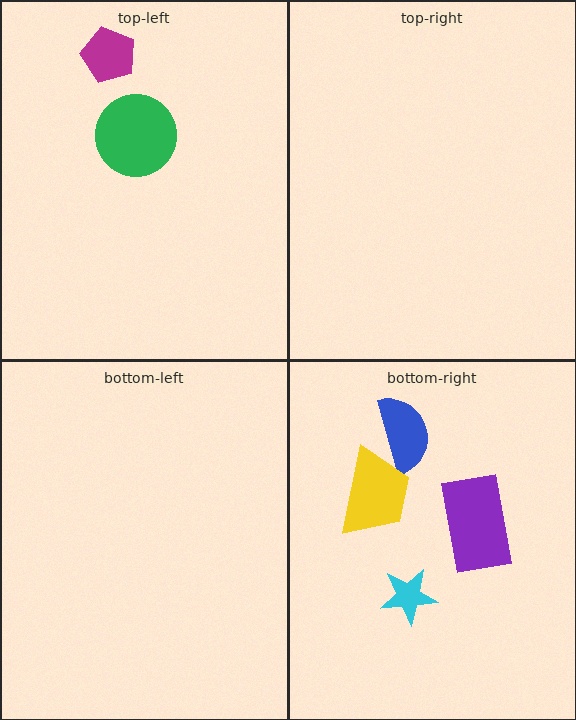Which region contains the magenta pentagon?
The top-left region.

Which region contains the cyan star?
The bottom-right region.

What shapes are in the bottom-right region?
The blue semicircle, the cyan star, the purple rectangle, the yellow trapezoid.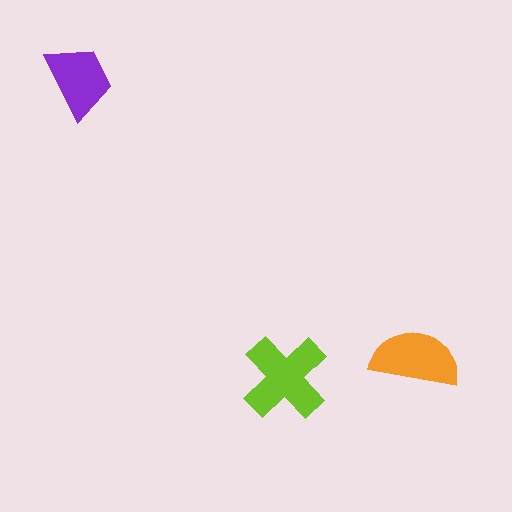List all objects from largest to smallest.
The lime cross, the orange semicircle, the purple trapezoid.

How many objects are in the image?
There are 3 objects in the image.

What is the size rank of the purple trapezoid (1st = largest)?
3rd.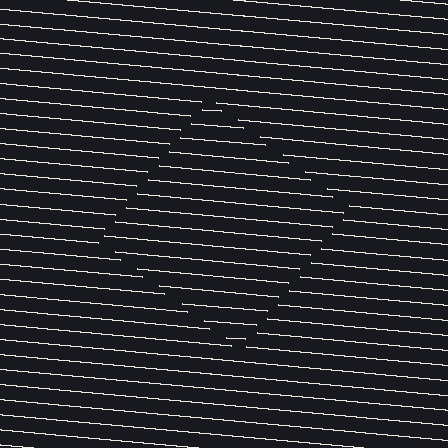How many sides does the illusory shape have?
4 sides — the line-ends trace a square.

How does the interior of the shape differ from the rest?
The interior of the shape contains the same grating, shifted by half a period — the contour is defined by the phase discontinuity where line-ends from the inner and outer gratings abut.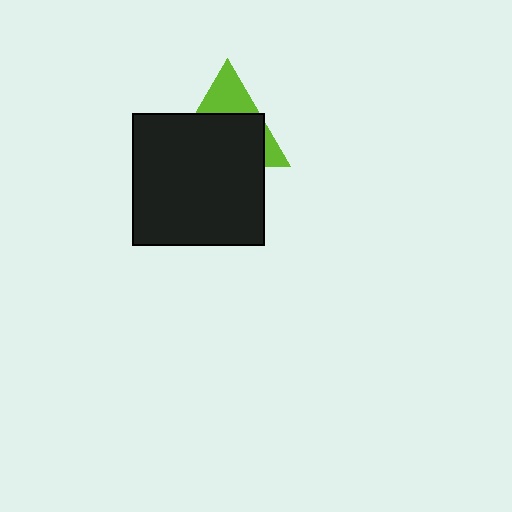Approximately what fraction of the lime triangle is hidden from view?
Roughly 66% of the lime triangle is hidden behind the black square.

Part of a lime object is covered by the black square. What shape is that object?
It is a triangle.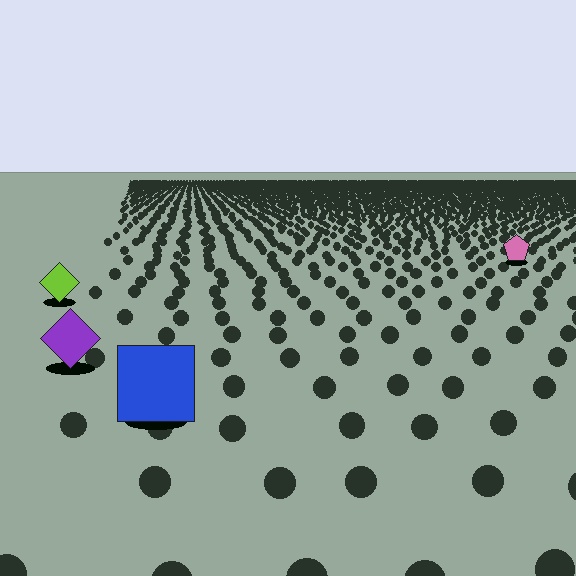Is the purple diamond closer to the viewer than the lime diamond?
Yes. The purple diamond is closer — you can tell from the texture gradient: the ground texture is coarser near it.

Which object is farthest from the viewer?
The pink pentagon is farthest from the viewer. It appears smaller and the ground texture around it is denser.